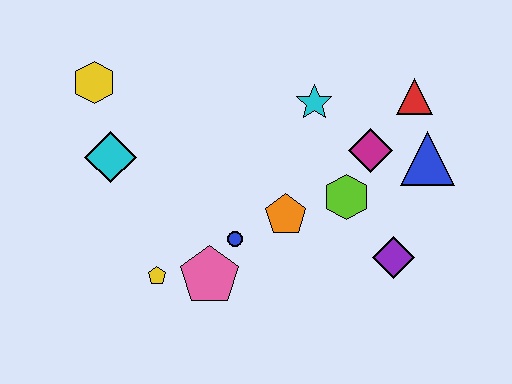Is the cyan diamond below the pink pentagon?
No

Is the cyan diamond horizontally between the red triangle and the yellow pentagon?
No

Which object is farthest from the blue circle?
The red triangle is farthest from the blue circle.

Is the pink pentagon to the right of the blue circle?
No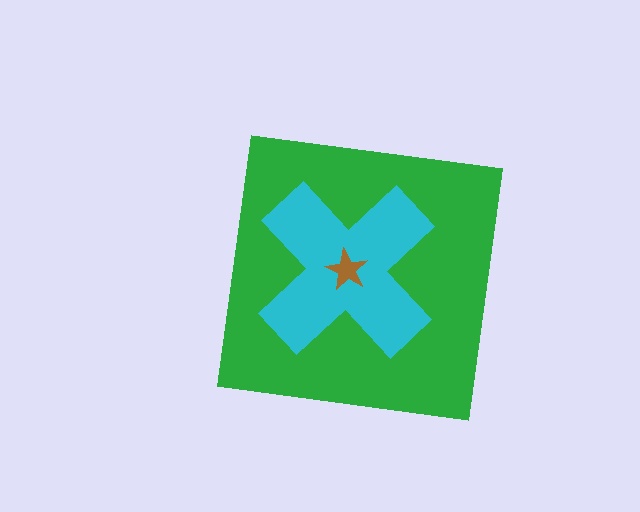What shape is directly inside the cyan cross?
The brown star.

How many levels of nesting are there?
3.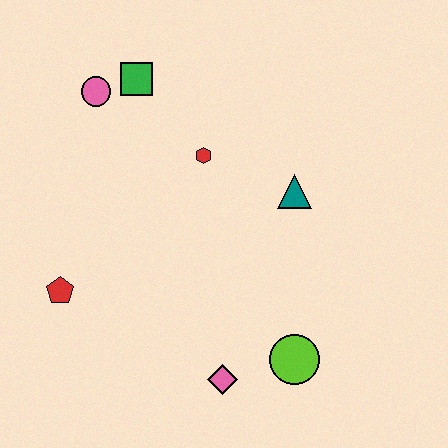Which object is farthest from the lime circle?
The pink circle is farthest from the lime circle.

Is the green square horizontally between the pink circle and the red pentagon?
No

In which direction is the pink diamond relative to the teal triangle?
The pink diamond is below the teal triangle.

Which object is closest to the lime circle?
The pink diamond is closest to the lime circle.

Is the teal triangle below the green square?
Yes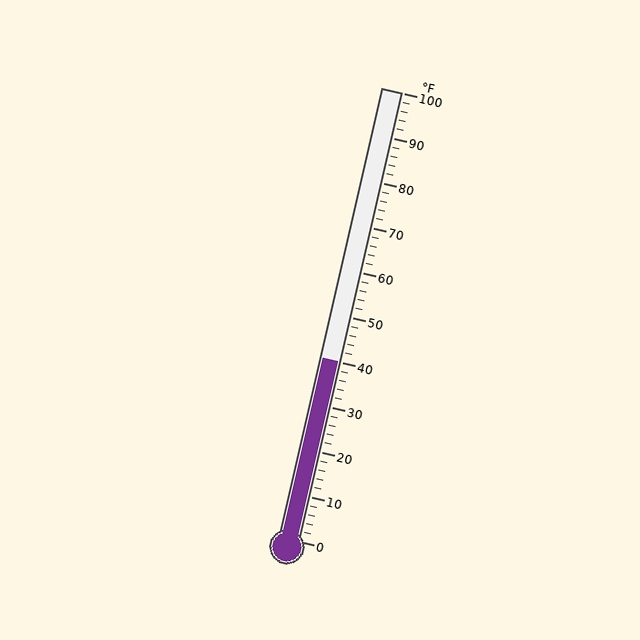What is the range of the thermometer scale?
The thermometer scale ranges from 0°F to 100°F.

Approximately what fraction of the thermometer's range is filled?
The thermometer is filled to approximately 40% of its range.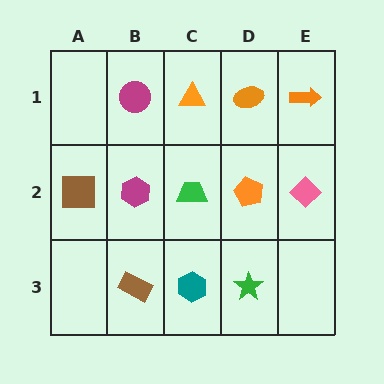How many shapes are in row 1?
4 shapes.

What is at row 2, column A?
A brown square.